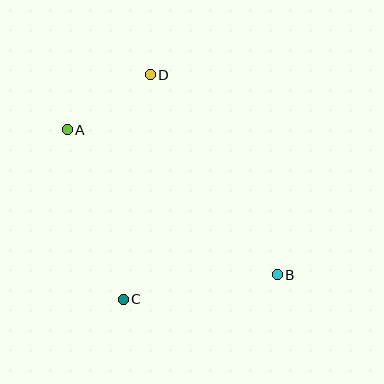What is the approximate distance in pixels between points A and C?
The distance between A and C is approximately 179 pixels.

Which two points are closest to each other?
Points A and D are closest to each other.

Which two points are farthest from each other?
Points A and B are farthest from each other.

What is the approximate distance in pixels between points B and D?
The distance between B and D is approximately 237 pixels.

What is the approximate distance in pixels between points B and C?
The distance between B and C is approximately 156 pixels.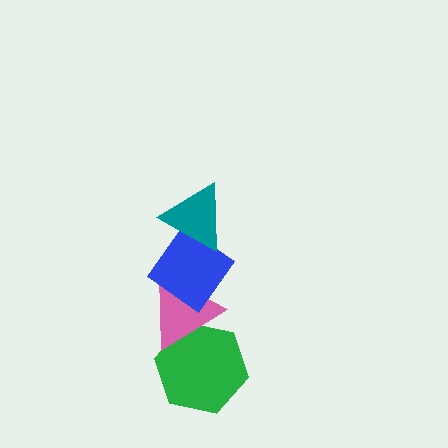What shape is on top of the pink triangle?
The blue diamond is on top of the pink triangle.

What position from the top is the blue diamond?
The blue diamond is 2nd from the top.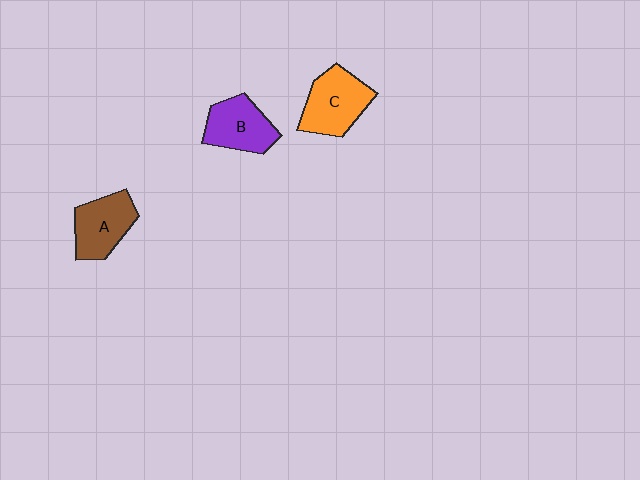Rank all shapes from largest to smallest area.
From largest to smallest: C (orange), A (brown), B (purple).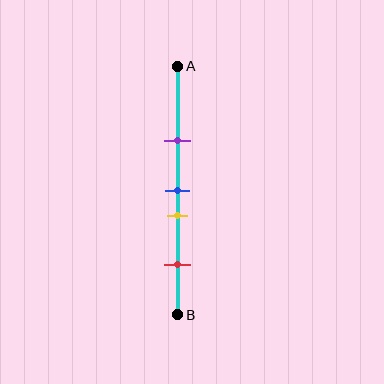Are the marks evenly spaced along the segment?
No, the marks are not evenly spaced.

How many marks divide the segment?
There are 4 marks dividing the segment.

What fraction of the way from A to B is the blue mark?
The blue mark is approximately 50% (0.5) of the way from A to B.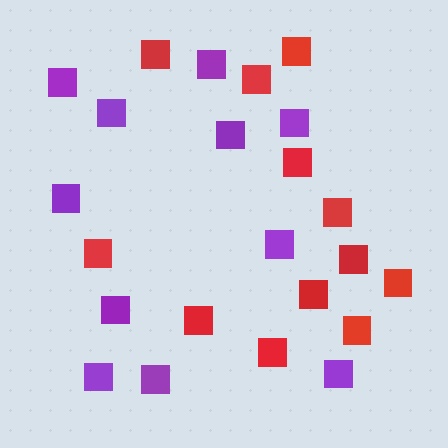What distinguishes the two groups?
There are 2 groups: one group of purple squares (11) and one group of red squares (12).